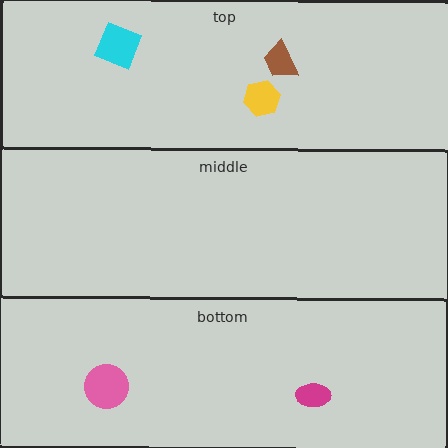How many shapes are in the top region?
3.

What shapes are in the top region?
The cyan diamond, the brown trapezoid, the yellow hexagon.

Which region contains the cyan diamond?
The top region.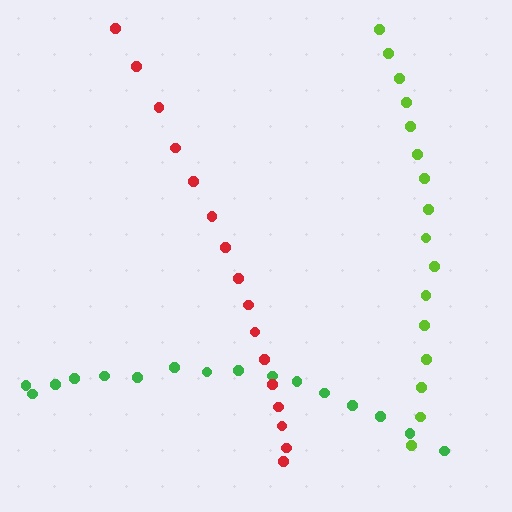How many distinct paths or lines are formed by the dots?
There are 3 distinct paths.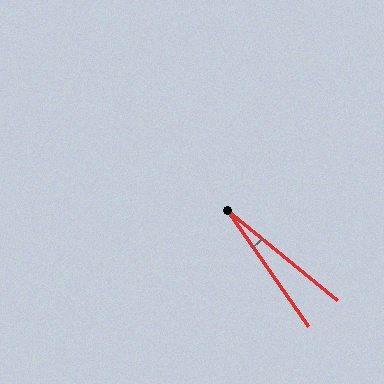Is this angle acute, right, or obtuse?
It is acute.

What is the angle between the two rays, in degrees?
Approximately 16 degrees.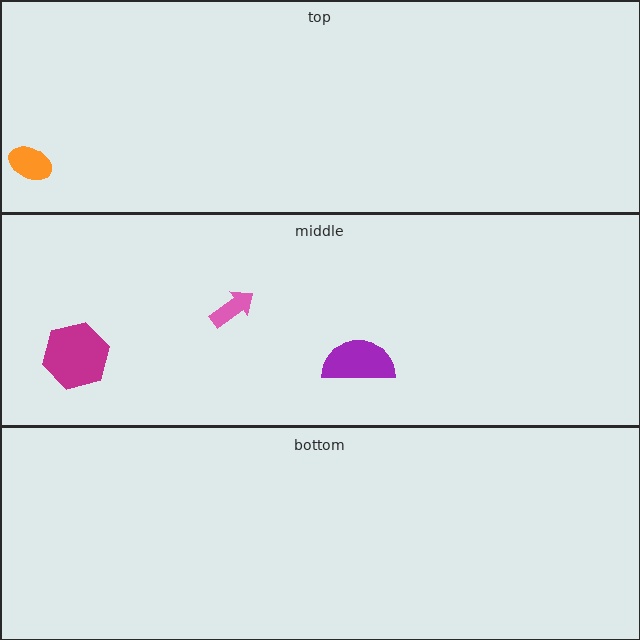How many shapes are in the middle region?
3.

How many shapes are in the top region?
1.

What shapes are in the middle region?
The purple semicircle, the pink arrow, the magenta hexagon.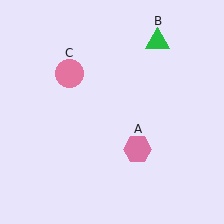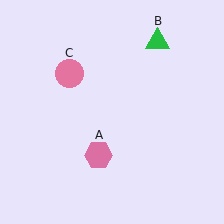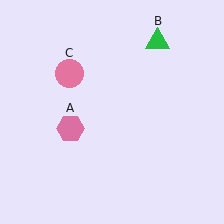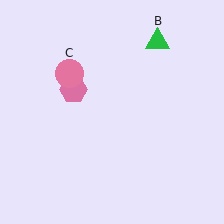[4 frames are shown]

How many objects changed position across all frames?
1 object changed position: pink hexagon (object A).